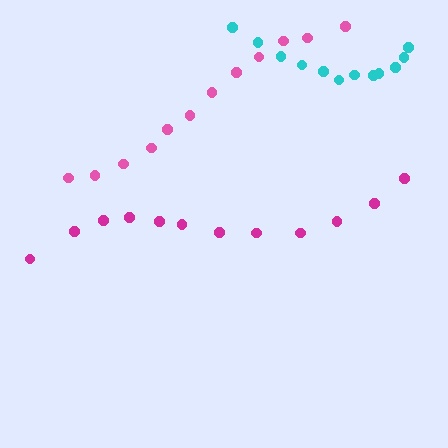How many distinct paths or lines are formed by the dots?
There are 3 distinct paths.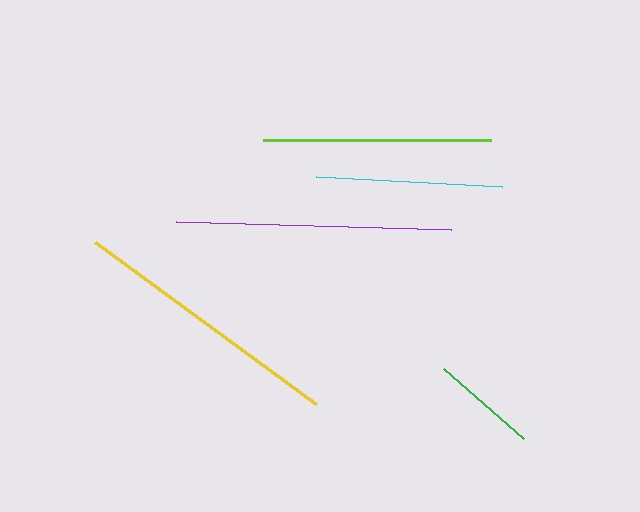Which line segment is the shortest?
The green line is the shortest at approximately 107 pixels.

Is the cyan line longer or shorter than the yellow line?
The yellow line is longer than the cyan line.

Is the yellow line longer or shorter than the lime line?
The yellow line is longer than the lime line.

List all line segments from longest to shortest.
From longest to shortest: purple, yellow, lime, cyan, green.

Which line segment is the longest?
The purple line is the longest at approximately 276 pixels.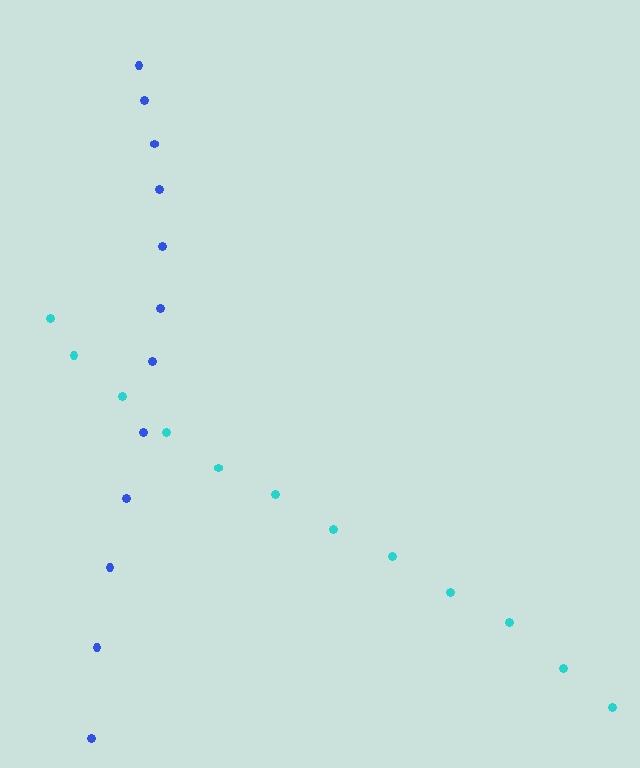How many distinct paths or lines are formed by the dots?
There are 2 distinct paths.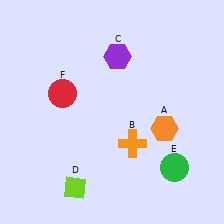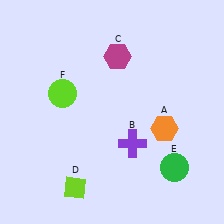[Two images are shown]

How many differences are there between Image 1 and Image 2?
There are 3 differences between the two images.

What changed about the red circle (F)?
In Image 1, F is red. In Image 2, it changed to lime.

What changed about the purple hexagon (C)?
In Image 1, C is purple. In Image 2, it changed to magenta.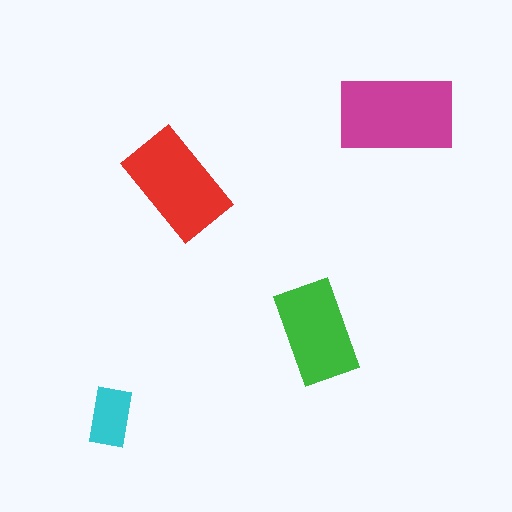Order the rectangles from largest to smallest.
the magenta one, the red one, the green one, the cyan one.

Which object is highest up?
The magenta rectangle is topmost.